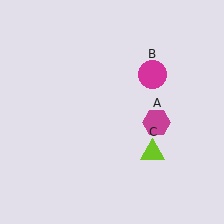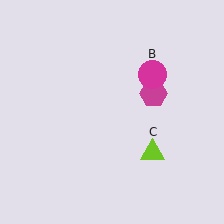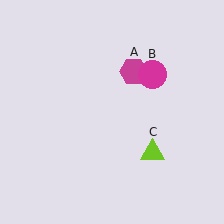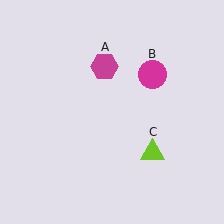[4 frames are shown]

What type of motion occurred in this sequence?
The magenta hexagon (object A) rotated counterclockwise around the center of the scene.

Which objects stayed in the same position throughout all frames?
Magenta circle (object B) and lime triangle (object C) remained stationary.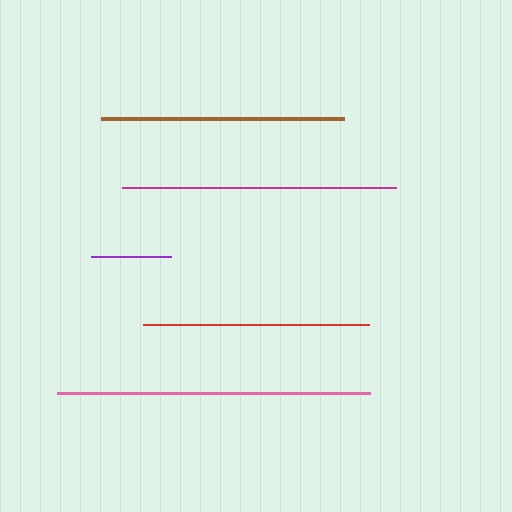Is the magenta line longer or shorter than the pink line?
The pink line is longer than the magenta line.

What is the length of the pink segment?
The pink segment is approximately 313 pixels long.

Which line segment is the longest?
The pink line is the longest at approximately 313 pixels.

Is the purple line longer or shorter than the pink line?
The pink line is longer than the purple line.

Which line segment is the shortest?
The purple line is the shortest at approximately 80 pixels.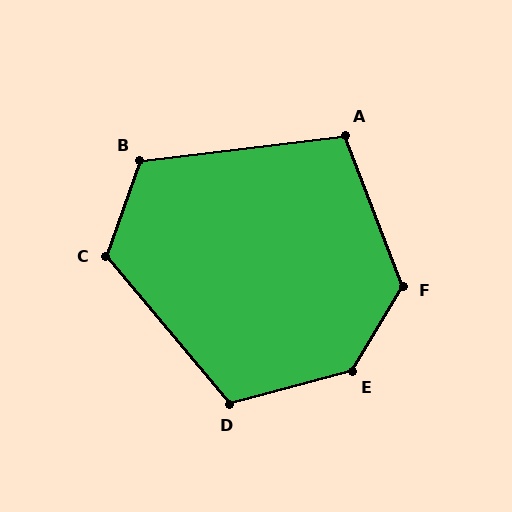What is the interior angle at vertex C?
Approximately 120 degrees (obtuse).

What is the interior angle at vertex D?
Approximately 115 degrees (obtuse).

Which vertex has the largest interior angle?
E, at approximately 136 degrees.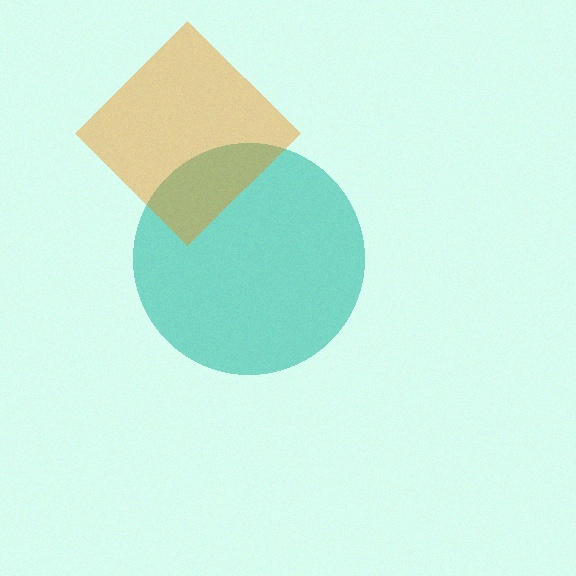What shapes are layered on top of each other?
The layered shapes are: a teal circle, an orange diamond.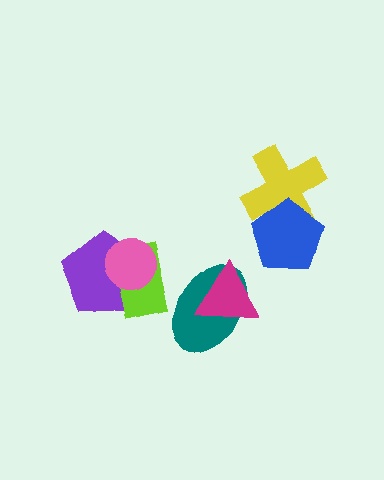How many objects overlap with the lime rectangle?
3 objects overlap with the lime rectangle.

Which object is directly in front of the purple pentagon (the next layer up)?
The lime rectangle is directly in front of the purple pentagon.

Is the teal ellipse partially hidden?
Yes, it is partially covered by another shape.